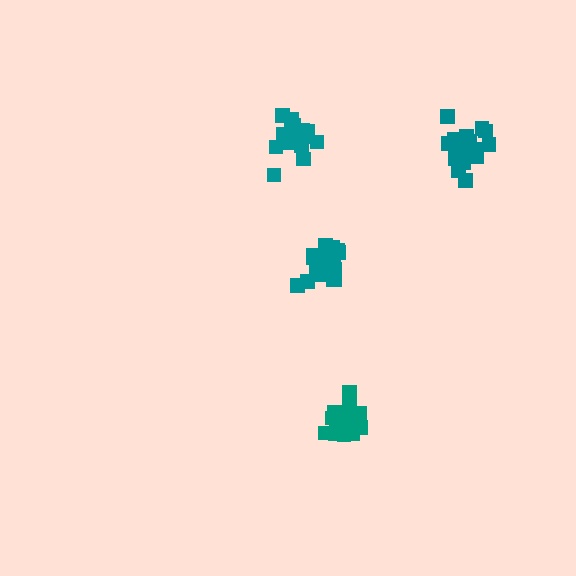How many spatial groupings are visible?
There are 4 spatial groupings.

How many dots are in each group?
Group 1: 17 dots, Group 2: 20 dots, Group 3: 17 dots, Group 4: 16 dots (70 total).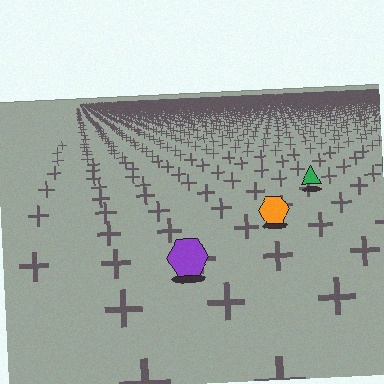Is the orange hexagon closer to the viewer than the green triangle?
Yes. The orange hexagon is closer — you can tell from the texture gradient: the ground texture is coarser near it.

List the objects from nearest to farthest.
From nearest to farthest: the purple hexagon, the orange hexagon, the green triangle.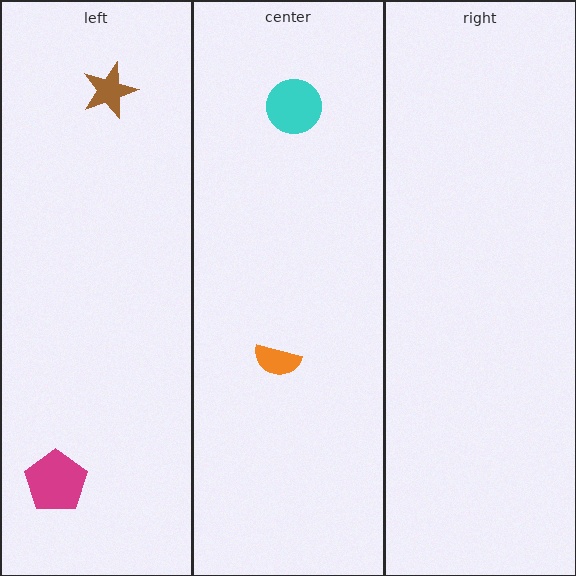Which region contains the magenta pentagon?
The left region.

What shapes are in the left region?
The magenta pentagon, the brown star.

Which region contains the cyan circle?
The center region.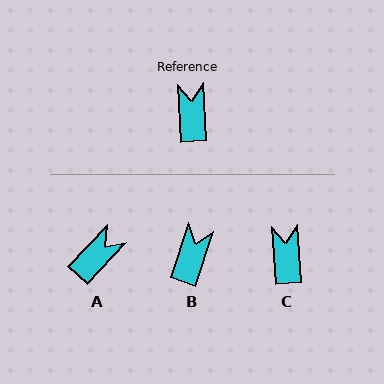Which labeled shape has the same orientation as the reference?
C.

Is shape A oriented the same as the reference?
No, it is off by about 47 degrees.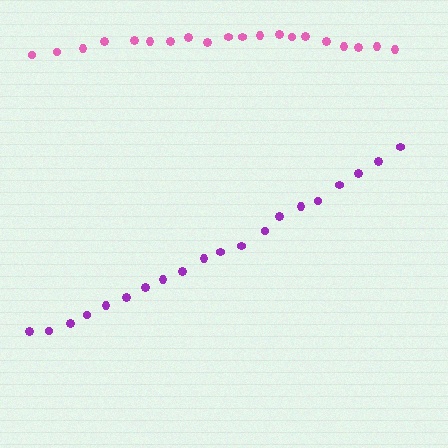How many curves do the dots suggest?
There are 2 distinct paths.